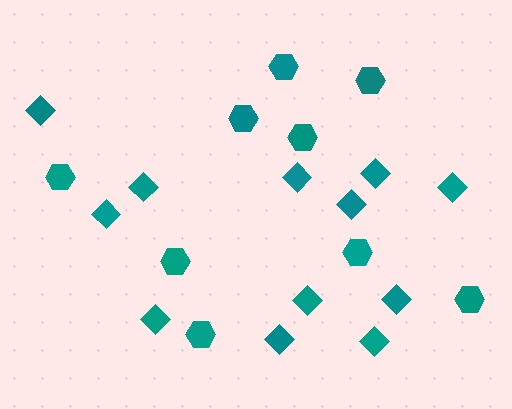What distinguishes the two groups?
There are 2 groups: one group of hexagons (9) and one group of diamonds (12).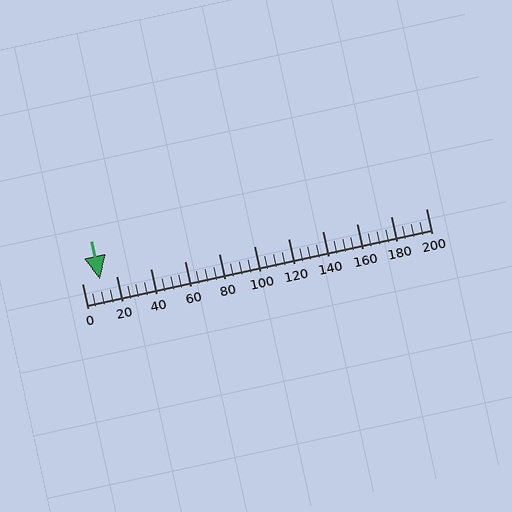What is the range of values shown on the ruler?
The ruler shows values from 0 to 200.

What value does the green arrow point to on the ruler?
The green arrow points to approximately 10.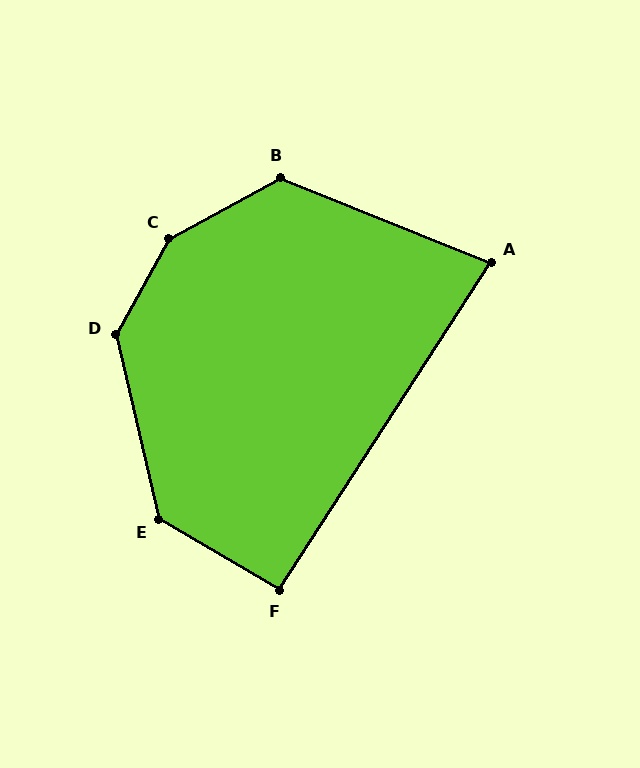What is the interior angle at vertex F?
Approximately 92 degrees (approximately right).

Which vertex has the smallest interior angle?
A, at approximately 79 degrees.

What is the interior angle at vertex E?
Approximately 134 degrees (obtuse).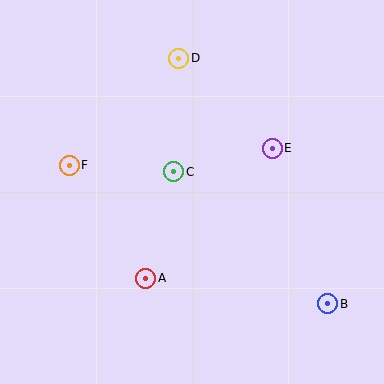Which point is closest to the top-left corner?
Point F is closest to the top-left corner.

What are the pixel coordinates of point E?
Point E is at (272, 148).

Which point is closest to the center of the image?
Point C at (173, 172) is closest to the center.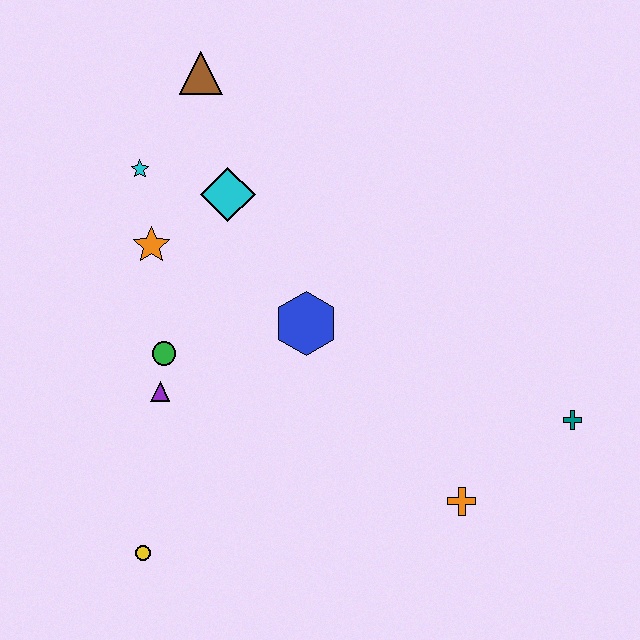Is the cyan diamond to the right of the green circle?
Yes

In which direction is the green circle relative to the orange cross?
The green circle is to the left of the orange cross.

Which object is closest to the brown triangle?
The cyan star is closest to the brown triangle.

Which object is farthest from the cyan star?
The teal cross is farthest from the cyan star.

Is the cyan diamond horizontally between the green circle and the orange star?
No